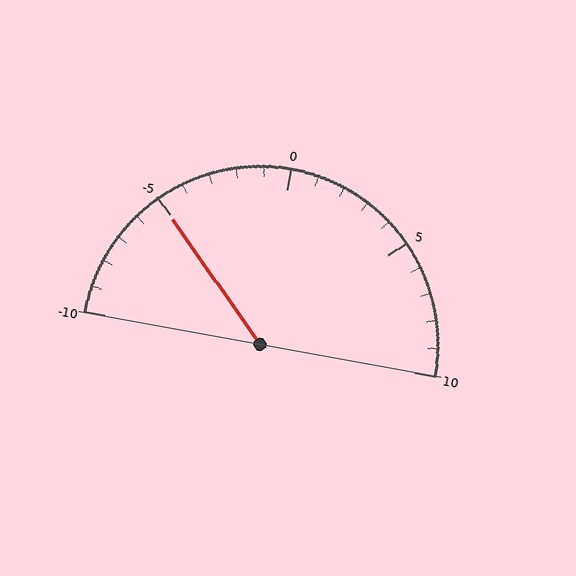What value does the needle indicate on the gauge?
The needle indicates approximately -5.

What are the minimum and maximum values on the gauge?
The gauge ranges from -10 to 10.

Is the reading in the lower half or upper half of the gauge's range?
The reading is in the lower half of the range (-10 to 10).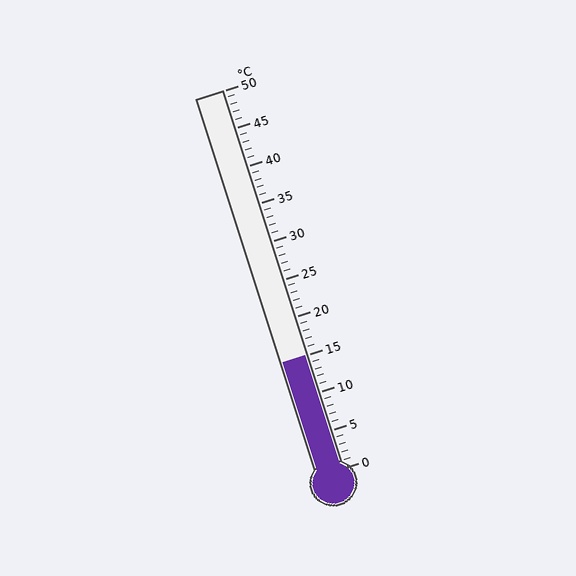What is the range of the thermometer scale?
The thermometer scale ranges from 0°C to 50°C.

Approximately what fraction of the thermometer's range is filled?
The thermometer is filled to approximately 30% of its range.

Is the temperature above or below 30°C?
The temperature is below 30°C.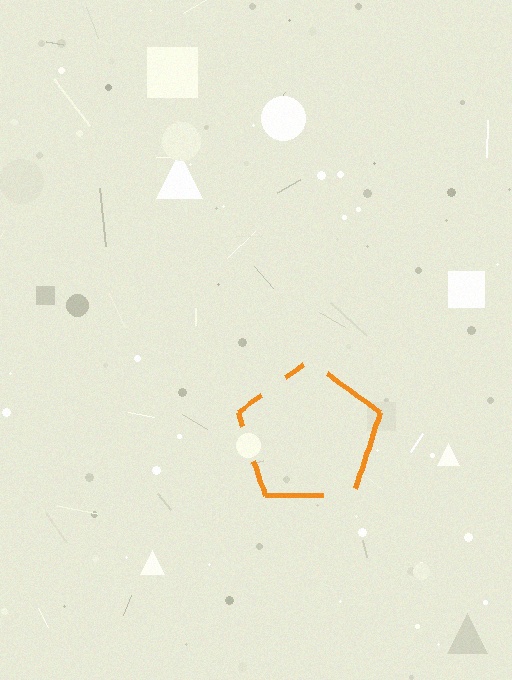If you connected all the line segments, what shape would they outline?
They would outline a pentagon.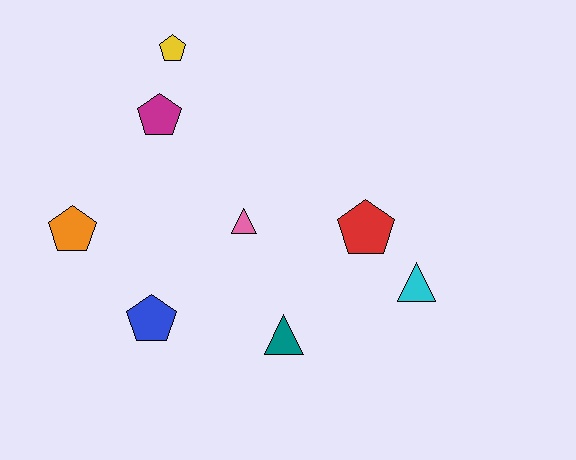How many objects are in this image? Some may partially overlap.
There are 8 objects.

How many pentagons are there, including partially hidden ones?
There are 5 pentagons.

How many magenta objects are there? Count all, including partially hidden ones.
There is 1 magenta object.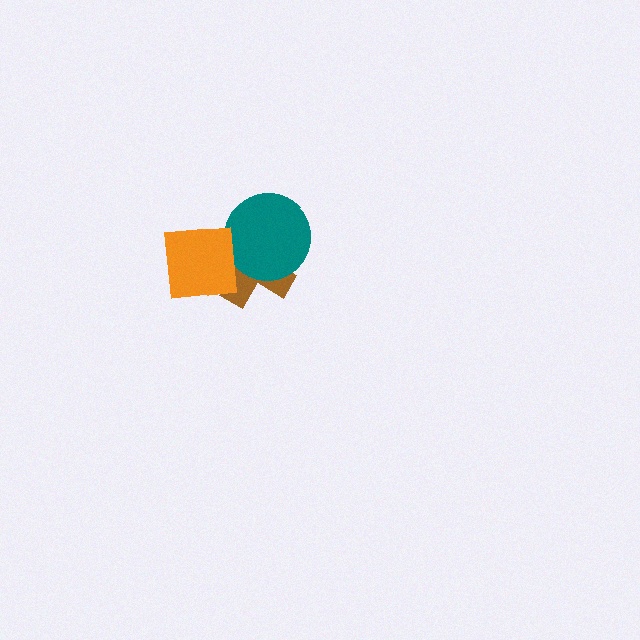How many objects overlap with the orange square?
2 objects overlap with the orange square.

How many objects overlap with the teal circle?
2 objects overlap with the teal circle.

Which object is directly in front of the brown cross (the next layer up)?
The teal circle is directly in front of the brown cross.